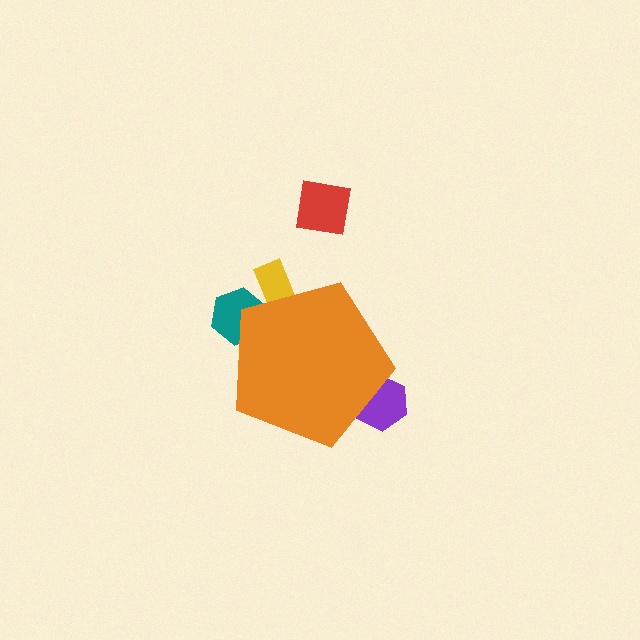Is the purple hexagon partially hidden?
Yes, the purple hexagon is partially hidden behind the orange pentagon.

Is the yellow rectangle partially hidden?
Yes, the yellow rectangle is partially hidden behind the orange pentagon.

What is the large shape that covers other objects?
An orange pentagon.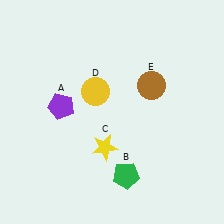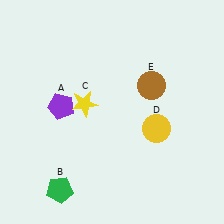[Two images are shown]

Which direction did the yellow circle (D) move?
The yellow circle (D) moved right.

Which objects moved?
The objects that moved are: the green pentagon (B), the yellow star (C), the yellow circle (D).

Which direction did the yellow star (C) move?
The yellow star (C) moved up.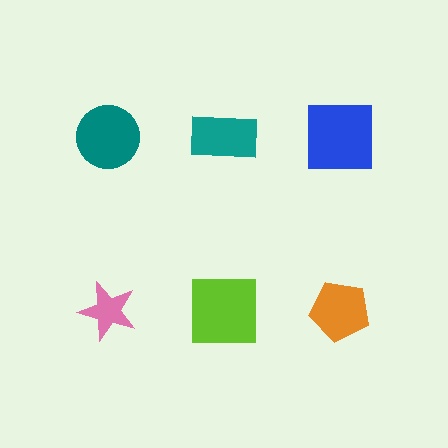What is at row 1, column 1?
A teal circle.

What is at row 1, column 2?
A teal rectangle.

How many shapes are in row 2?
3 shapes.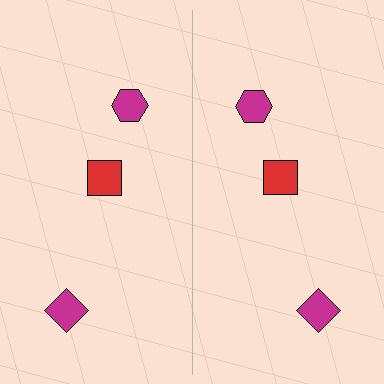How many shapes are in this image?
There are 6 shapes in this image.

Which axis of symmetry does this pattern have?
The pattern has a vertical axis of symmetry running through the center of the image.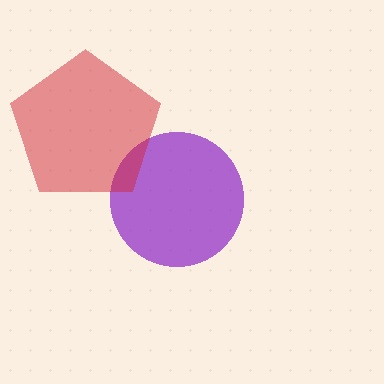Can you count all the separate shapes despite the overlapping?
Yes, there are 2 separate shapes.